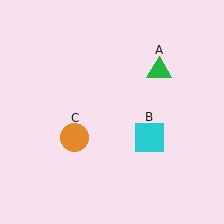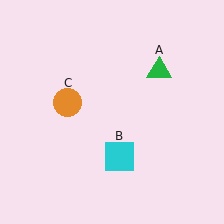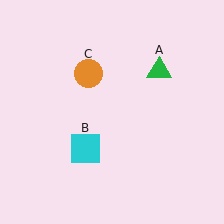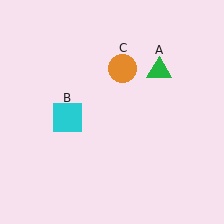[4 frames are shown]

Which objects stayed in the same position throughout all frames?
Green triangle (object A) remained stationary.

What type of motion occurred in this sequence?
The cyan square (object B), orange circle (object C) rotated clockwise around the center of the scene.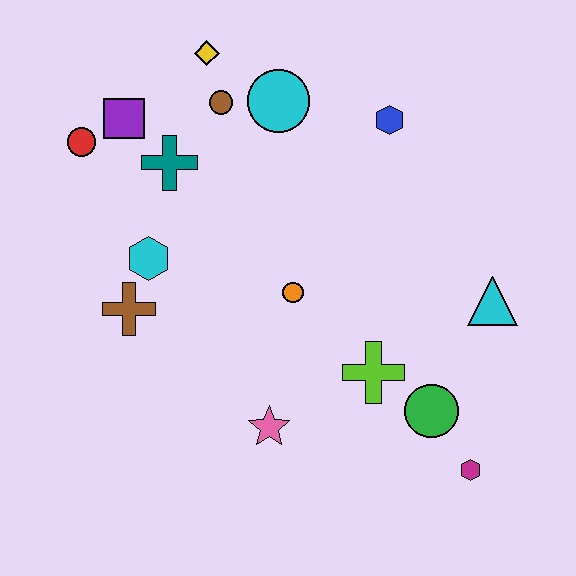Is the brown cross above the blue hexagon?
No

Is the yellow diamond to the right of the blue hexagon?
No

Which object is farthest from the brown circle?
The magenta hexagon is farthest from the brown circle.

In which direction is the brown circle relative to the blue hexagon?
The brown circle is to the left of the blue hexagon.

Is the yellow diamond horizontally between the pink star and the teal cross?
Yes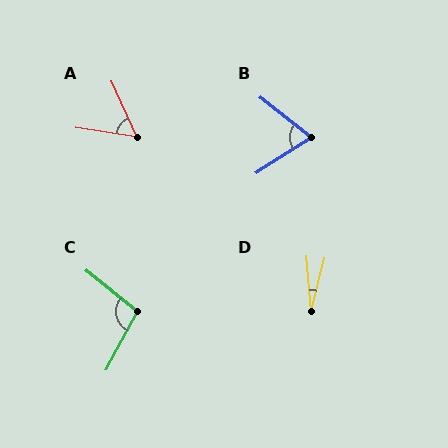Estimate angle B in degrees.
Approximately 71 degrees.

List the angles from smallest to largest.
D (19°), A (58°), B (71°), C (101°).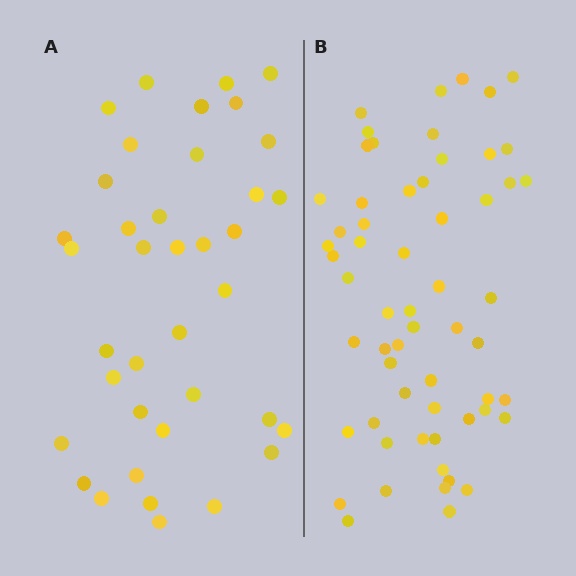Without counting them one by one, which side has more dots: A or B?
Region B (the right region) has more dots.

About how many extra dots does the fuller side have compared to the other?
Region B has approximately 20 more dots than region A.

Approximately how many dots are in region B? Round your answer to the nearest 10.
About 60 dots. (The exact count is 59, which rounds to 60.)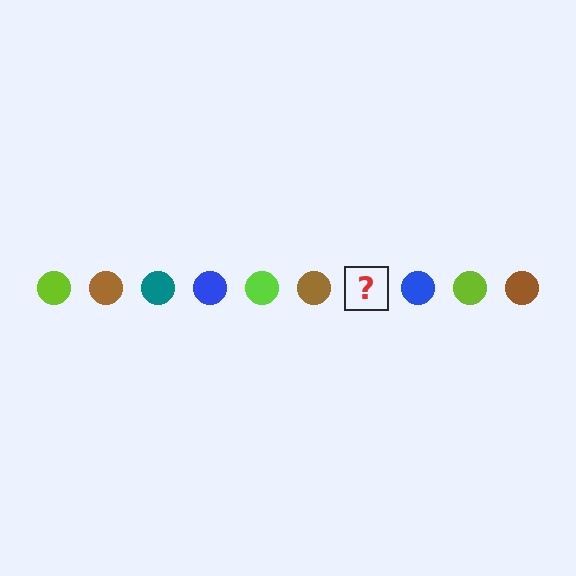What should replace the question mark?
The question mark should be replaced with a teal circle.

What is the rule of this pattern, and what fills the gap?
The rule is that the pattern cycles through lime, brown, teal, blue circles. The gap should be filled with a teal circle.